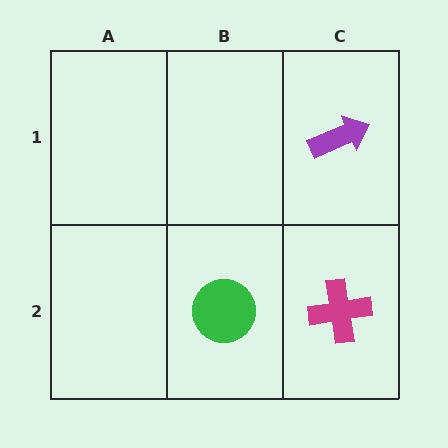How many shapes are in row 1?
1 shape.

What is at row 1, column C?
A purple arrow.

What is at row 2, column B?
A green circle.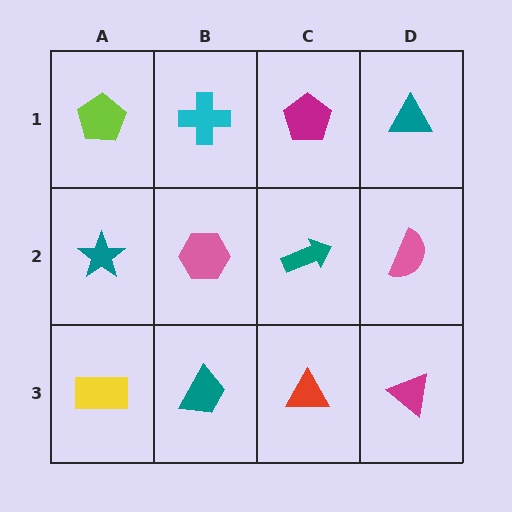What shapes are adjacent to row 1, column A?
A teal star (row 2, column A), a cyan cross (row 1, column B).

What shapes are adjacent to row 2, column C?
A magenta pentagon (row 1, column C), a red triangle (row 3, column C), a pink hexagon (row 2, column B), a pink semicircle (row 2, column D).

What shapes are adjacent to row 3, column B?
A pink hexagon (row 2, column B), a yellow rectangle (row 3, column A), a red triangle (row 3, column C).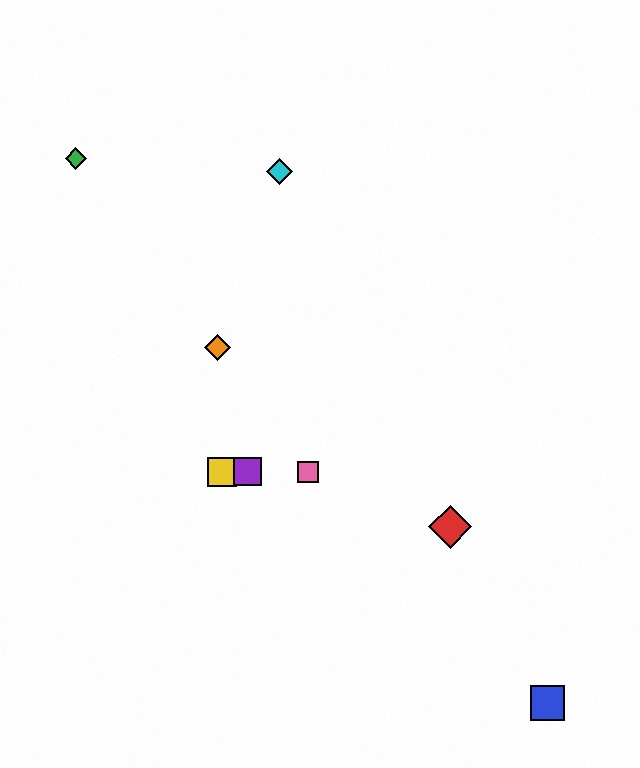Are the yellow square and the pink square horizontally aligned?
Yes, both are at y≈472.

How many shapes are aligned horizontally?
3 shapes (the yellow square, the purple square, the pink square) are aligned horizontally.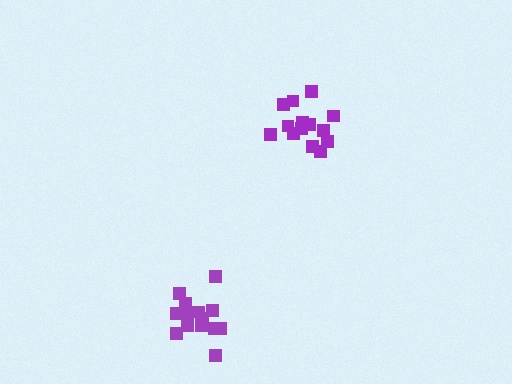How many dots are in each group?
Group 1: 14 dots, Group 2: 16 dots (30 total).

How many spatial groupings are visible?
There are 2 spatial groupings.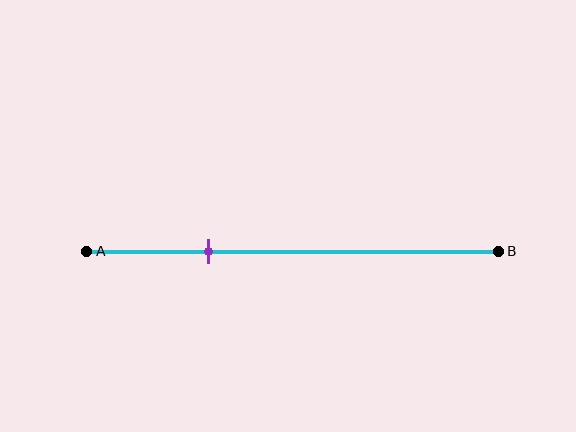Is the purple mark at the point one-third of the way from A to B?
No, the mark is at about 30% from A, not at the 33% one-third point.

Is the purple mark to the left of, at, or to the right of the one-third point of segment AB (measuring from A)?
The purple mark is to the left of the one-third point of segment AB.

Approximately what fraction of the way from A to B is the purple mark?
The purple mark is approximately 30% of the way from A to B.